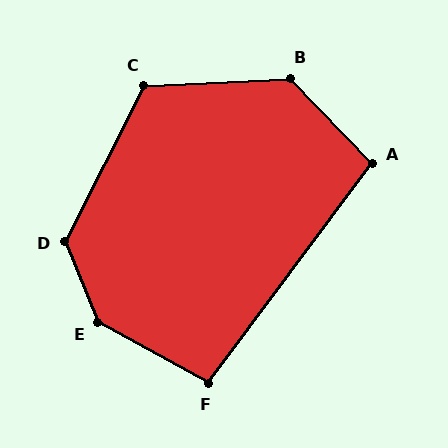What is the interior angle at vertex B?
Approximately 131 degrees (obtuse).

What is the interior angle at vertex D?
Approximately 131 degrees (obtuse).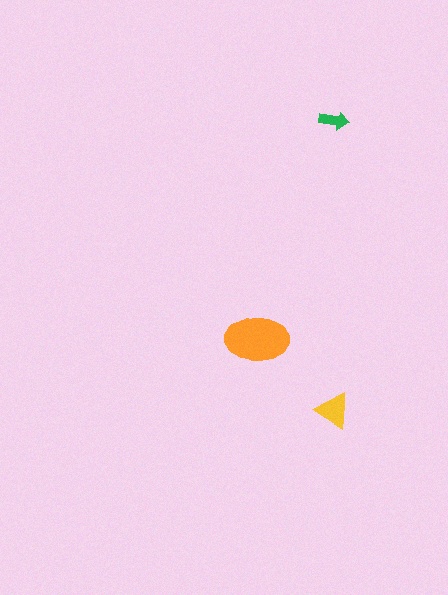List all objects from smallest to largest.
The green arrow, the yellow triangle, the orange ellipse.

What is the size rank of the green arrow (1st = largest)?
3rd.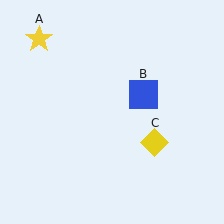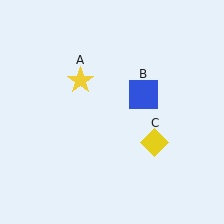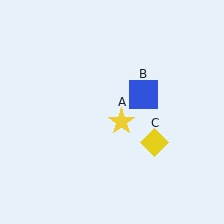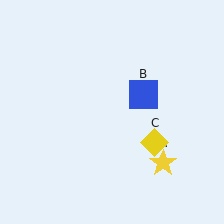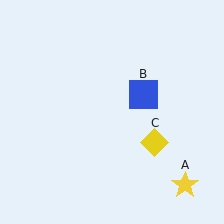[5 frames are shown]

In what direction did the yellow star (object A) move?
The yellow star (object A) moved down and to the right.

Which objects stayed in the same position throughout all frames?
Blue square (object B) and yellow diamond (object C) remained stationary.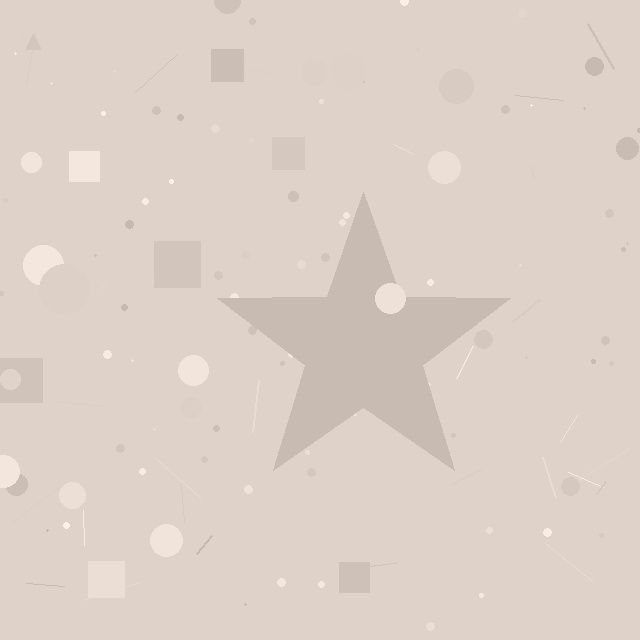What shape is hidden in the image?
A star is hidden in the image.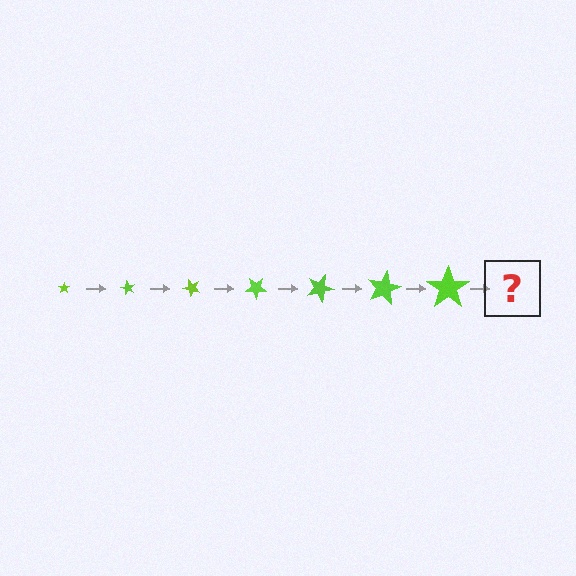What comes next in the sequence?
The next element should be a star, larger than the previous one and rotated 420 degrees from the start.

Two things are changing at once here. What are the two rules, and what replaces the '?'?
The two rules are that the star grows larger each step and it rotates 60 degrees each step. The '?' should be a star, larger than the previous one and rotated 420 degrees from the start.